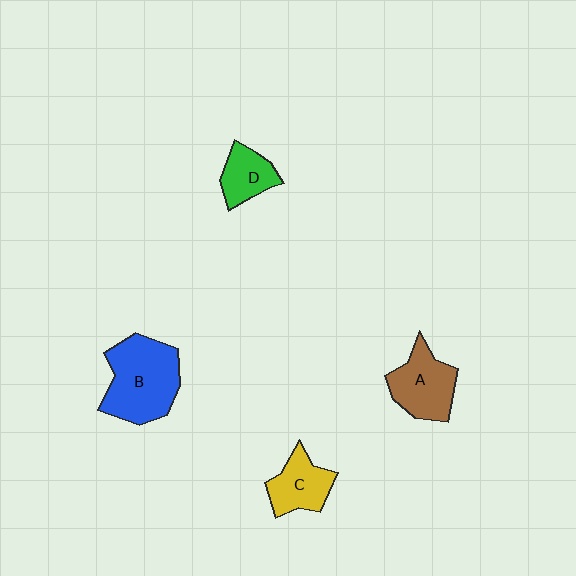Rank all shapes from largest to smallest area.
From largest to smallest: B (blue), A (brown), C (yellow), D (green).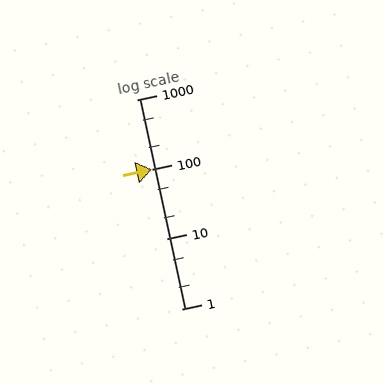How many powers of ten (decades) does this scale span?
The scale spans 3 decades, from 1 to 1000.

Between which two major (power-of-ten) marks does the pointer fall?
The pointer is between 10 and 100.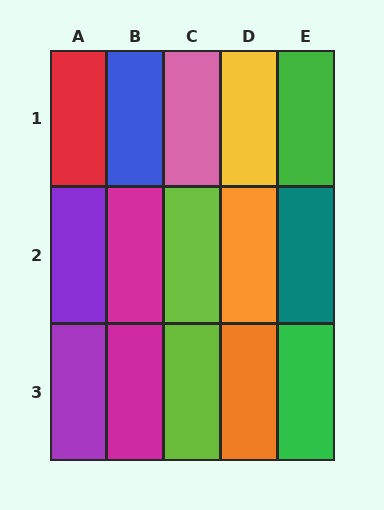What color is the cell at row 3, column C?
Lime.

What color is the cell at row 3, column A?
Purple.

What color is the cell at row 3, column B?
Magenta.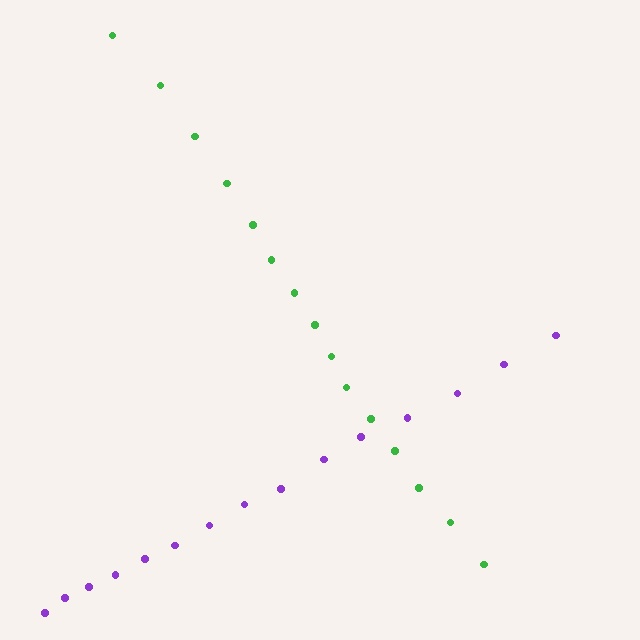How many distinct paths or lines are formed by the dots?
There are 2 distinct paths.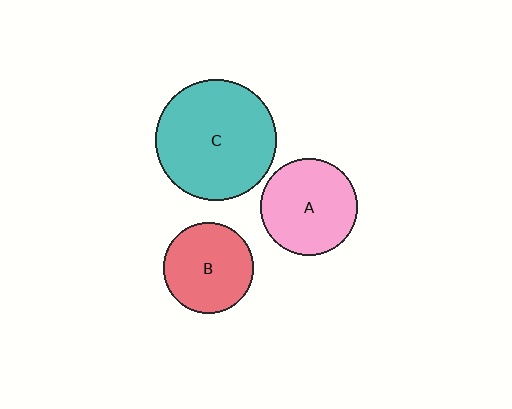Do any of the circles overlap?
No, none of the circles overlap.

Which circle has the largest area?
Circle C (teal).